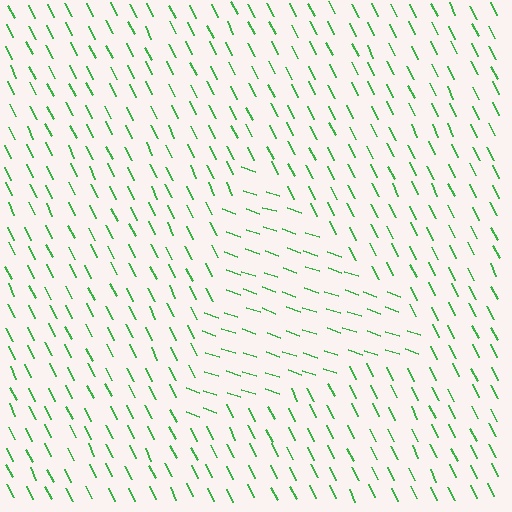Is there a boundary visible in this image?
Yes, there is a texture boundary formed by a change in line orientation.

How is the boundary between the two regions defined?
The boundary is defined purely by a change in line orientation (approximately 45 degrees difference). All lines are the same color and thickness.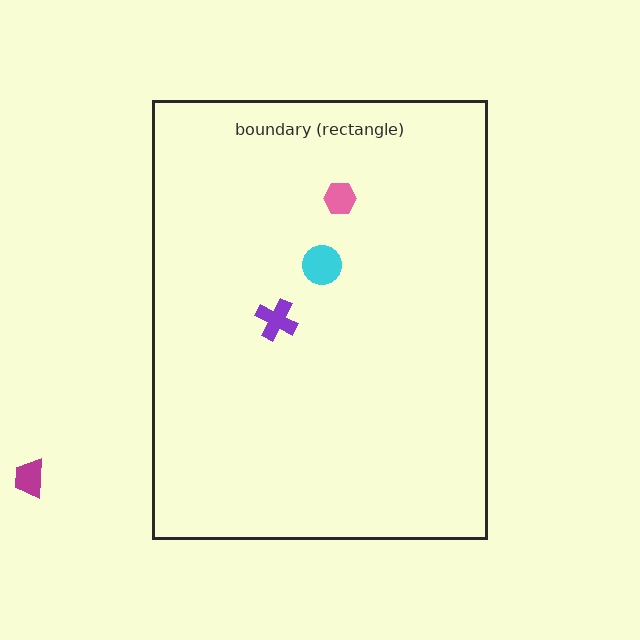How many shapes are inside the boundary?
3 inside, 1 outside.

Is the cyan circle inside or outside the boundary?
Inside.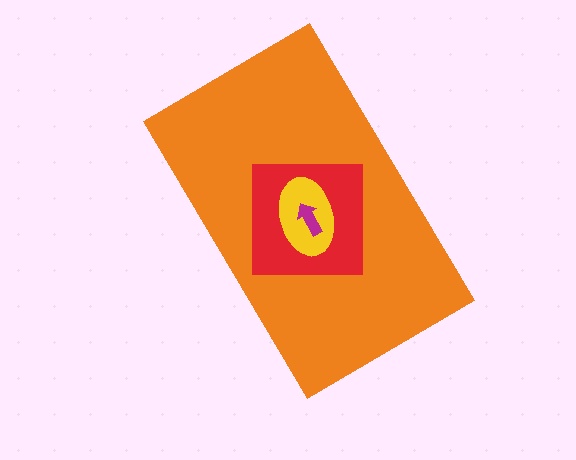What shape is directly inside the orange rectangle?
The red square.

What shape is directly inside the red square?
The yellow ellipse.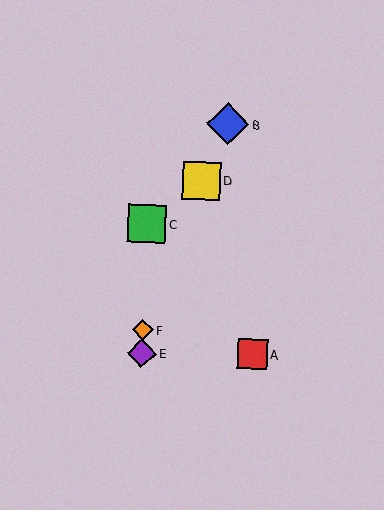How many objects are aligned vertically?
3 objects (C, E, F) are aligned vertically.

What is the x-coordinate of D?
Object D is at x≈201.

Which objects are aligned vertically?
Objects C, E, F are aligned vertically.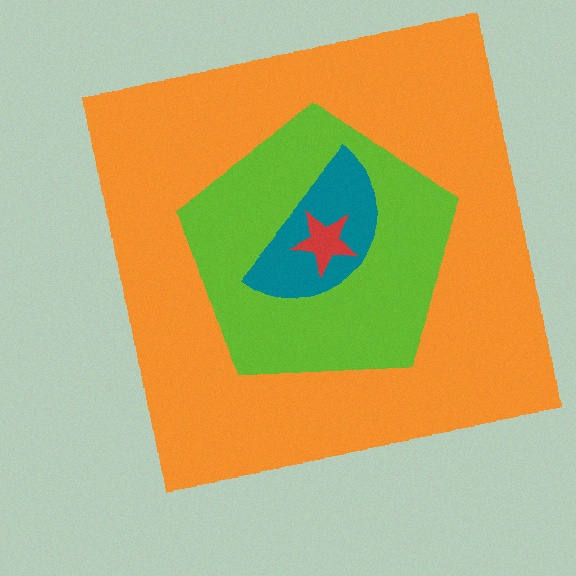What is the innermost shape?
The red star.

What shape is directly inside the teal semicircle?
The red star.